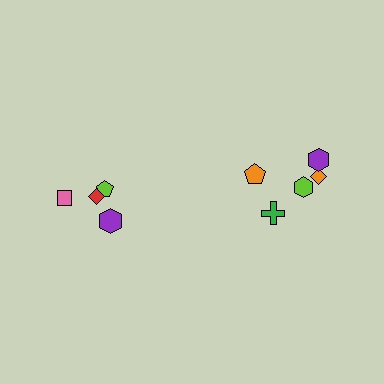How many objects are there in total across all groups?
There are 10 objects.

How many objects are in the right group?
There are 6 objects.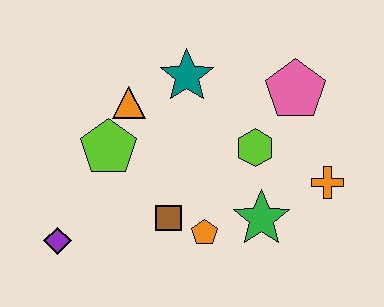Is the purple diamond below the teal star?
Yes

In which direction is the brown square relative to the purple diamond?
The brown square is to the right of the purple diamond.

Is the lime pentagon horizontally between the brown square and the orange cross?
No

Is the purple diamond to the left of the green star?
Yes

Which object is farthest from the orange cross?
The purple diamond is farthest from the orange cross.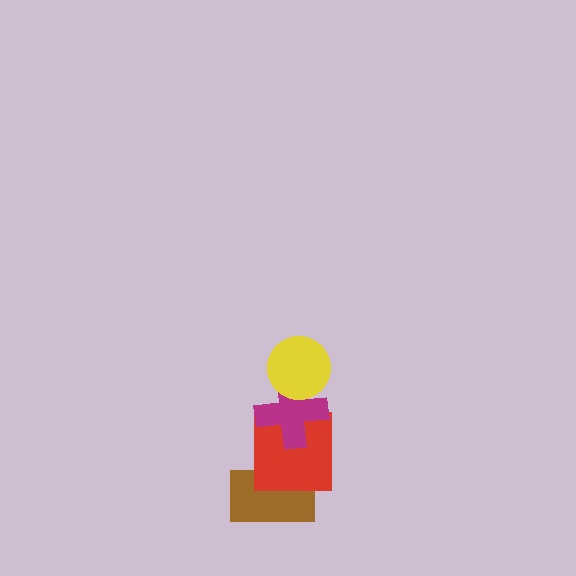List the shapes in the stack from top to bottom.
From top to bottom: the yellow circle, the magenta cross, the red square, the brown rectangle.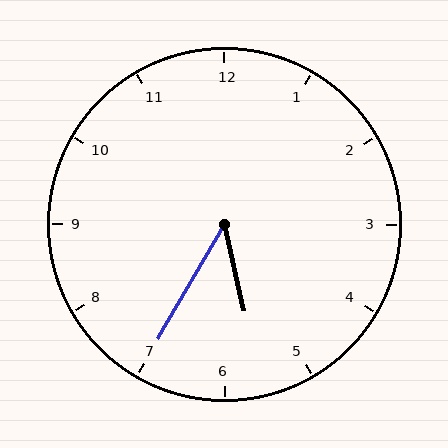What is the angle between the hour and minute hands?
Approximately 42 degrees.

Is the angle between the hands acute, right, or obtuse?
It is acute.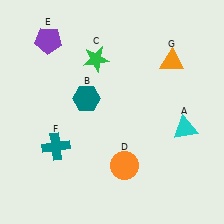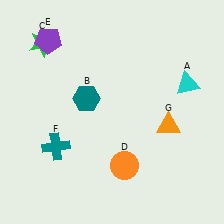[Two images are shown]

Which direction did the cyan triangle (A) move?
The cyan triangle (A) moved up.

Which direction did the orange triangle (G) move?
The orange triangle (G) moved down.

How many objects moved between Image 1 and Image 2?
3 objects moved between the two images.